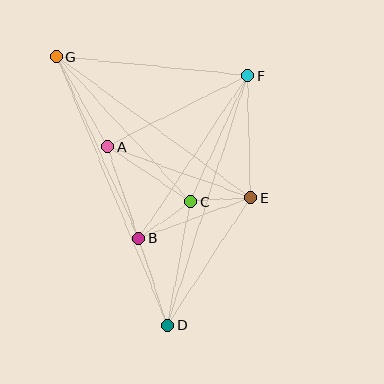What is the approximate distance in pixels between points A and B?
The distance between A and B is approximately 98 pixels.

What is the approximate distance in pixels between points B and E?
The distance between B and E is approximately 119 pixels.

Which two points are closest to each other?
Points C and E are closest to each other.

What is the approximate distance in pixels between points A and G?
The distance between A and G is approximately 103 pixels.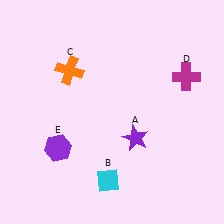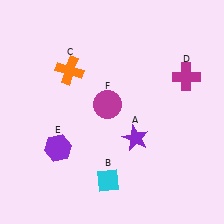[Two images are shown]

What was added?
A magenta circle (F) was added in Image 2.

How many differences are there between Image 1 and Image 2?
There is 1 difference between the two images.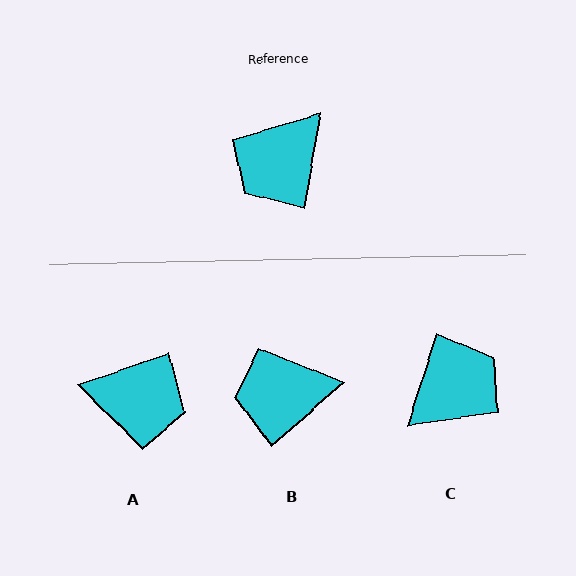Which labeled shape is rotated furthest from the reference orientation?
C, about 172 degrees away.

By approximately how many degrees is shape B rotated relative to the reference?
Approximately 39 degrees clockwise.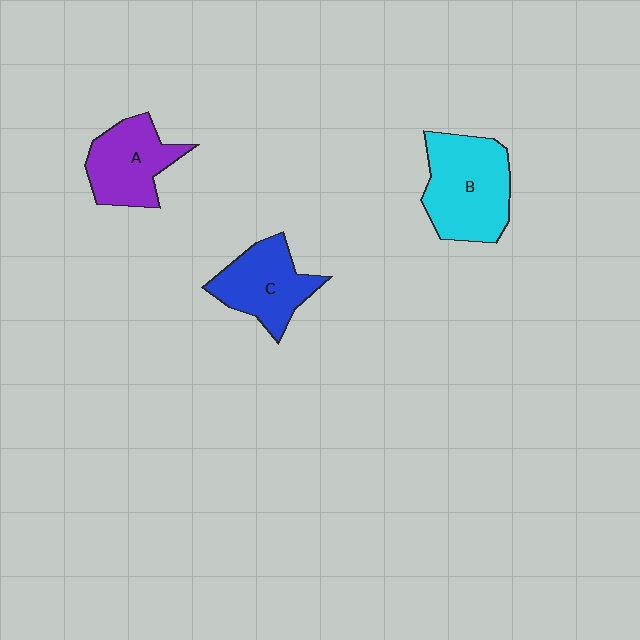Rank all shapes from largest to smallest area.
From largest to smallest: B (cyan), C (blue), A (purple).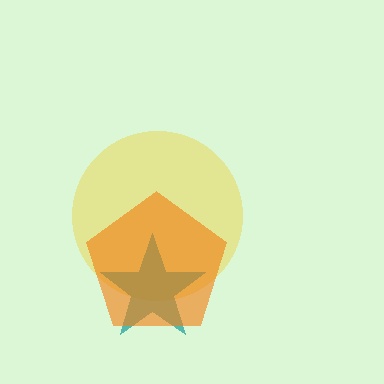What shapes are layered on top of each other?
The layered shapes are: a yellow circle, a teal star, an orange pentagon.